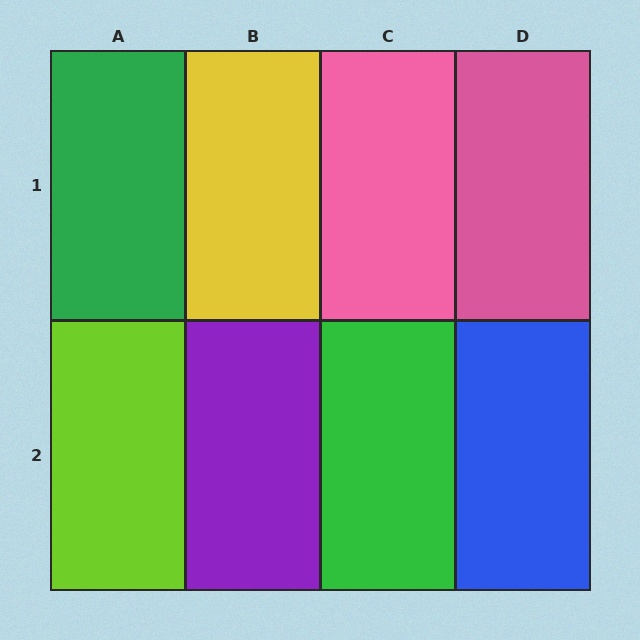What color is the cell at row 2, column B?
Purple.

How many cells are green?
2 cells are green.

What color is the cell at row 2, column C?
Green.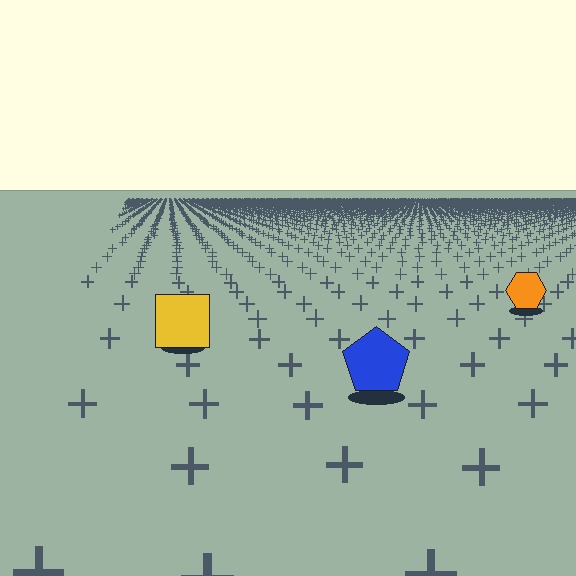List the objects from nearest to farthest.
From nearest to farthest: the blue pentagon, the yellow square, the orange hexagon.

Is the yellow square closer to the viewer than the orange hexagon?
Yes. The yellow square is closer — you can tell from the texture gradient: the ground texture is coarser near it.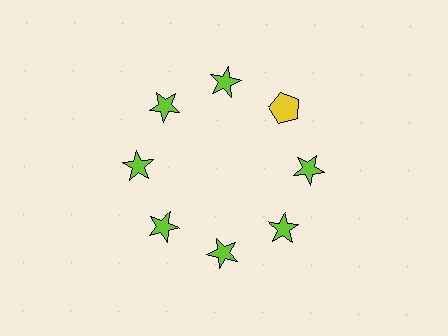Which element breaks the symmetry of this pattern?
The yellow pentagon at roughly the 2 o'clock position breaks the symmetry. All other shapes are lime stars.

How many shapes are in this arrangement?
There are 8 shapes arranged in a ring pattern.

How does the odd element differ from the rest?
It differs in both color (yellow instead of lime) and shape (pentagon instead of star).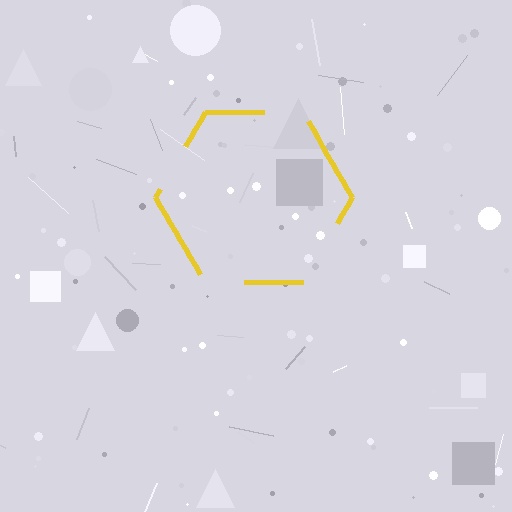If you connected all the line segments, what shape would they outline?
They would outline a hexagon.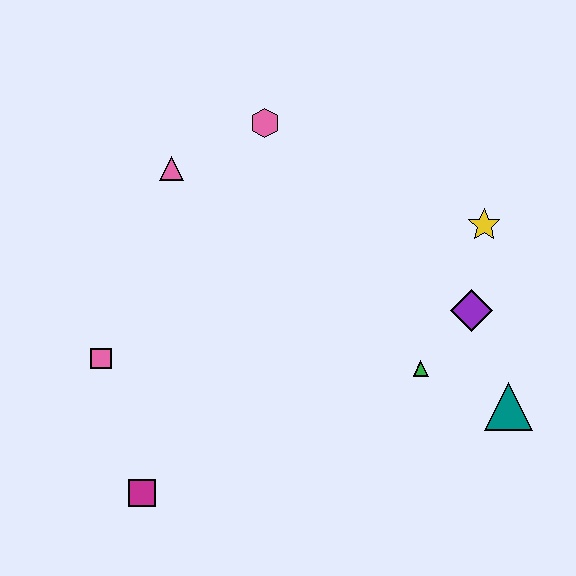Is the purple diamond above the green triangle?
Yes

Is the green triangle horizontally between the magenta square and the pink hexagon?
No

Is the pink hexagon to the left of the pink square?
No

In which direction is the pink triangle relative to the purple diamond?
The pink triangle is to the left of the purple diamond.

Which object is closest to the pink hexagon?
The pink triangle is closest to the pink hexagon.